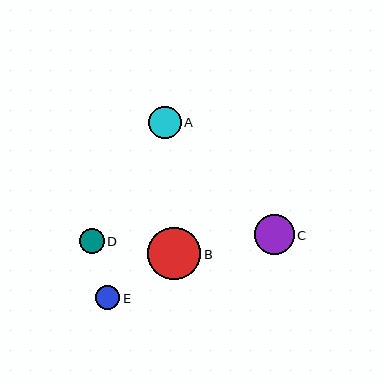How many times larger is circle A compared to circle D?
Circle A is approximately 1.3 times the size of circle D.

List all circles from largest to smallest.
From largest to smallest: B, C, A, D, E.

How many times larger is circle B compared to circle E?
Circle B is approximately 2.2 times the size of circle E.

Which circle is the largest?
Circle B is the largest with a size of approximately 53 pixels.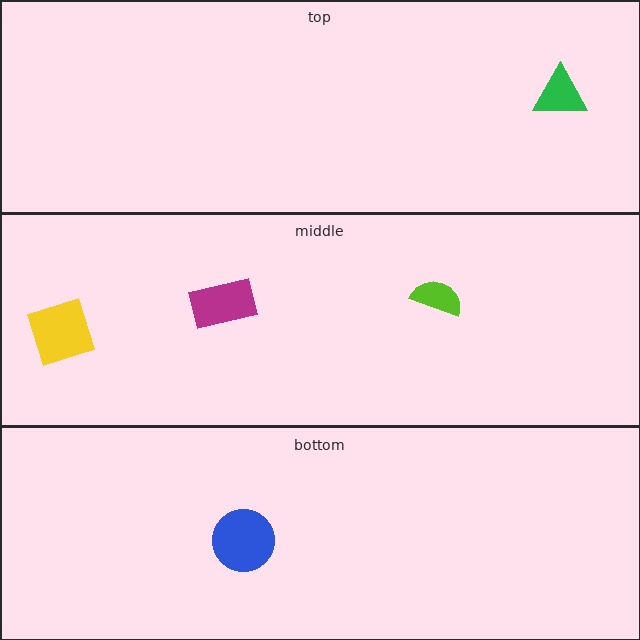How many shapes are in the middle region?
3.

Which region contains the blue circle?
The bottom region.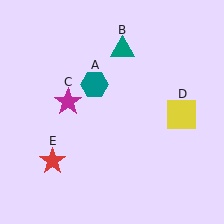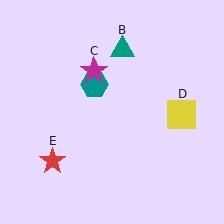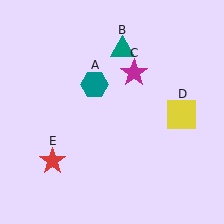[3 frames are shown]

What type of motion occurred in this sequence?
The magenta star (object C) rotated clockwise around the center of the scene.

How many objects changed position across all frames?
1 object changed position: magenta star (object C).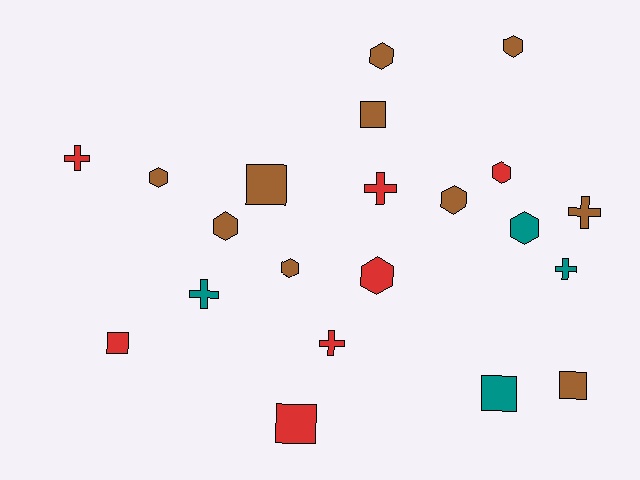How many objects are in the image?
There are 21 objects.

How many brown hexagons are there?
There are 6 brown hexagons.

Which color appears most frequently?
Brown, with 10 objects.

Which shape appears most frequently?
Hexagon, with 9 objects.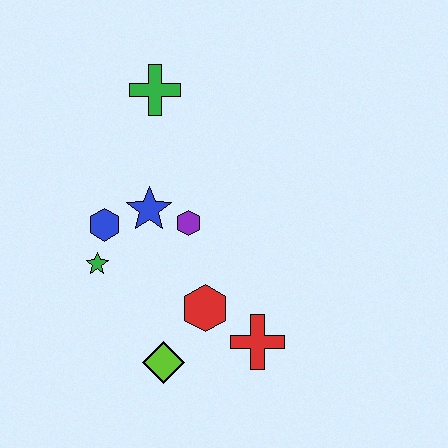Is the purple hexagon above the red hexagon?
Yes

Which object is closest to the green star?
The blue hexagon is closest to the green star.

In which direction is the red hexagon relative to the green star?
The red hexagon is to the right of the green star.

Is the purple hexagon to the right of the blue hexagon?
Yes